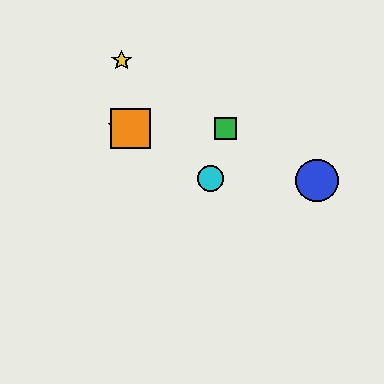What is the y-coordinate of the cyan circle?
The cyan circle is at y≈178.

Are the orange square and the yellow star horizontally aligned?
No, the orange square is at y≈128 and the yellow star is at y≈60.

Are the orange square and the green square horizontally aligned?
Yes, both are at y≈128.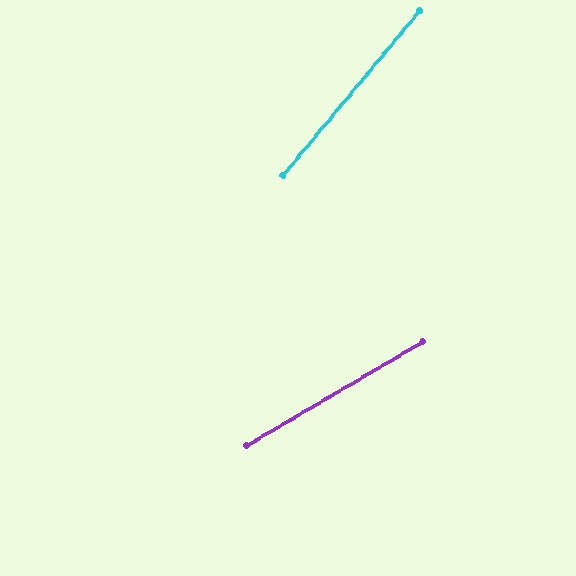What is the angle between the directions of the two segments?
Approximately 20 degrees.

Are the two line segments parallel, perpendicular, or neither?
Neither parallel nor perpendicular — they differ by about 20°.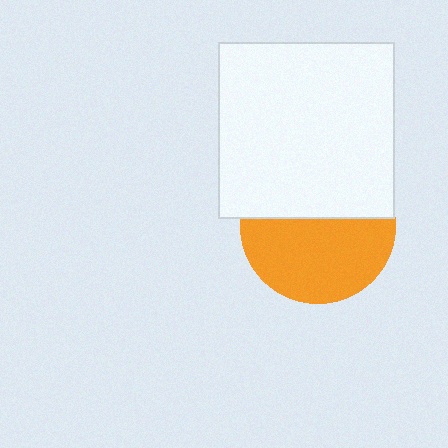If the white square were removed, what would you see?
You would see the complete orange circle.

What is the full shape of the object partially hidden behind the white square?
The partially hidden object is an orange circle.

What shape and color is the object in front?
The object in front is a white square.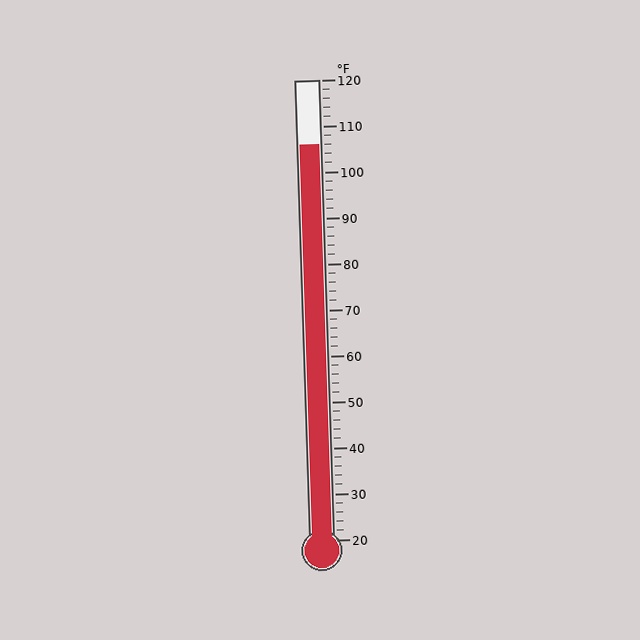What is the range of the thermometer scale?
The thermometer scale ranges from 20°F to 120°F.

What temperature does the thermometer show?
The thermometer shows approximately 106°F.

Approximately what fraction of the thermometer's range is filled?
The thermometer is filled to approximately 85% of its range.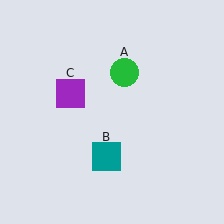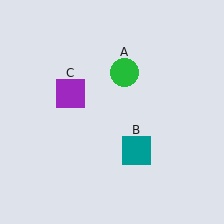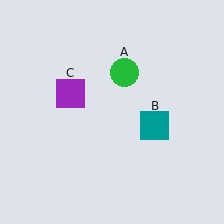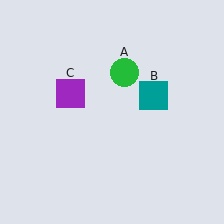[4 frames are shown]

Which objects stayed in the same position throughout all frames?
Green circle (object A) and purple square (object C) remained stationary.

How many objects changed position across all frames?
1 object changed position: teal square (object B).